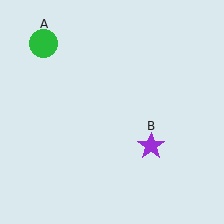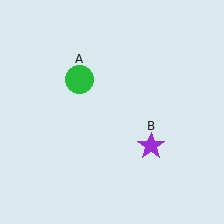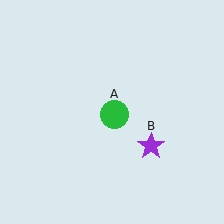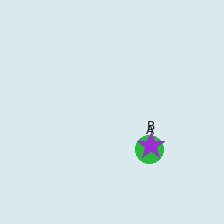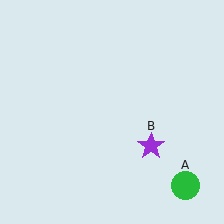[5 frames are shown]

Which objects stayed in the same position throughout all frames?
Purple star (object B) remained stationary.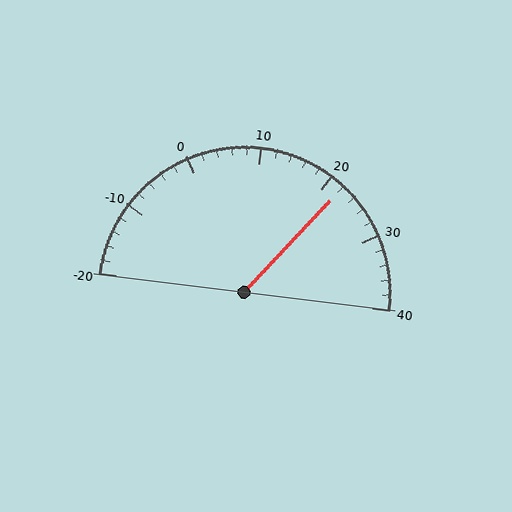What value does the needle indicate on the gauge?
The needle indicates approximately 22.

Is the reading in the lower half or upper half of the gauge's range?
The reading is in the upper half of the range (-20 to 40).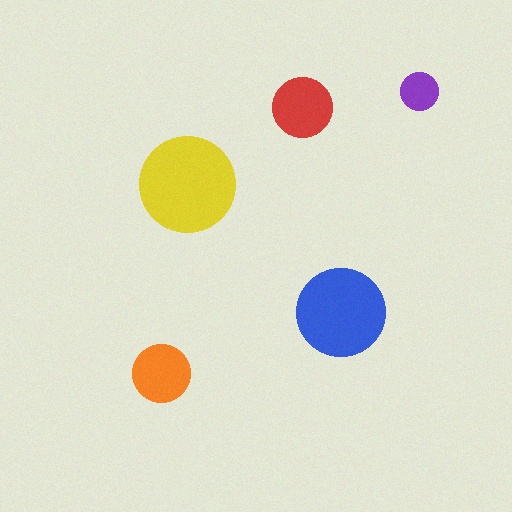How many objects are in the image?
There are 5 objects in the image.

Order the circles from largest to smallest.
the yellow one, the blue one, the red one, the orange one, the purple one.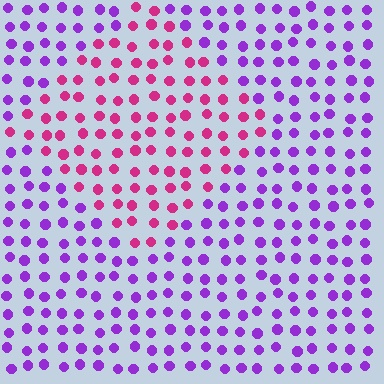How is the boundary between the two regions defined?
The boundary is defined purely by a slight shift in hue (about 50 degrees). Spacing, size, and orientation are identical on both sides.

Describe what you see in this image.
The image is filled with small purple elements in a uniform arrangement. A diamond-shaped region is visible where the elements are tinted to a slightly different hue, forming a subtle color boundary.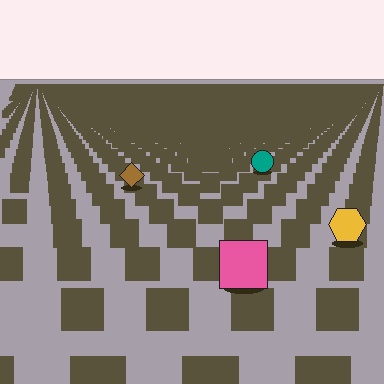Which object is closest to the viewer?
The pink square is closest. The texture marks near it are larger and more spread out.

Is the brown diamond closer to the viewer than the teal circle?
Yes. The brown diamond is closer — you can tell from the texture gradient: the ground texture is coarser near it.